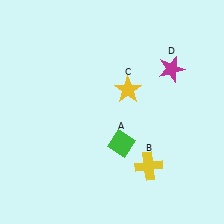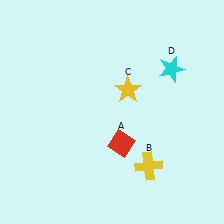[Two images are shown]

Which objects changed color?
A changed from green to red. D changed from magenta to cyan.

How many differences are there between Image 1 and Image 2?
There are 2 differences between the two images.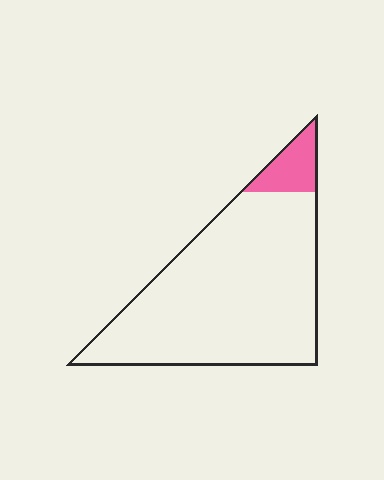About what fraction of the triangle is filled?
About one tenth (1/10).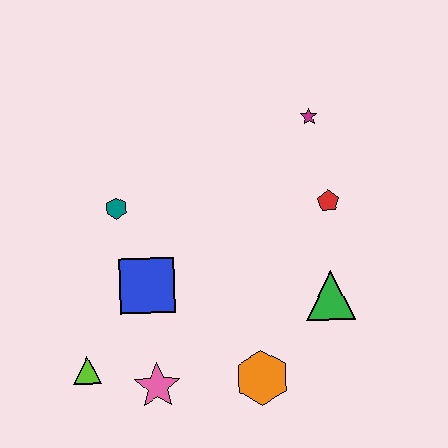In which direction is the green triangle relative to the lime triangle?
The green triangle is to the right of the lime triangle.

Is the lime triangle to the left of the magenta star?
Yes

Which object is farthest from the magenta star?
The lime triangle is farthest from the magenta star.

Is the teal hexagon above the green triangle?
Yes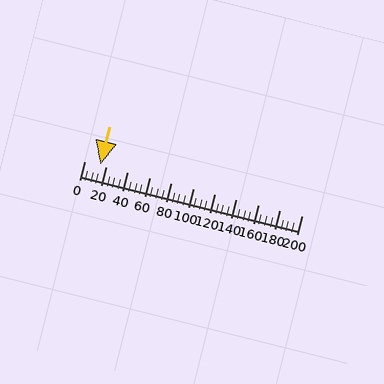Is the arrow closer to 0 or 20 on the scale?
The arrow is closer to 20.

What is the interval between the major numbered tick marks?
The major tick marks are spaced 20 units apart.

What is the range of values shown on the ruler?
The ruler shows values from 0 to 200.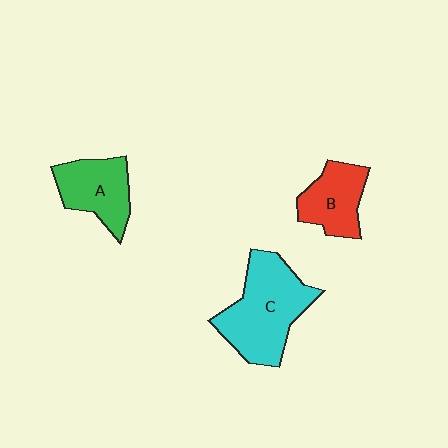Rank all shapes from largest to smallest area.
From largest to smallest: C (cyan), A (green), B (red).